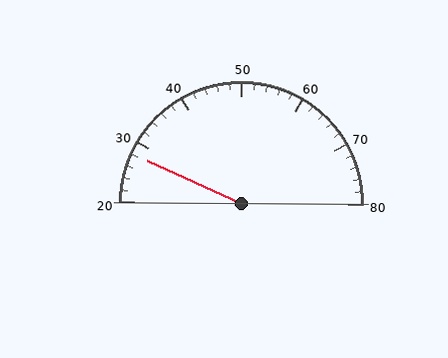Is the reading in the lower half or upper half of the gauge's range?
The reading is in the lower half of the range (20 to 80).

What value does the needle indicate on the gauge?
The needle indicates approximately 28.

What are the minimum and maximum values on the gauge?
The gauge ranges from 20 to 80.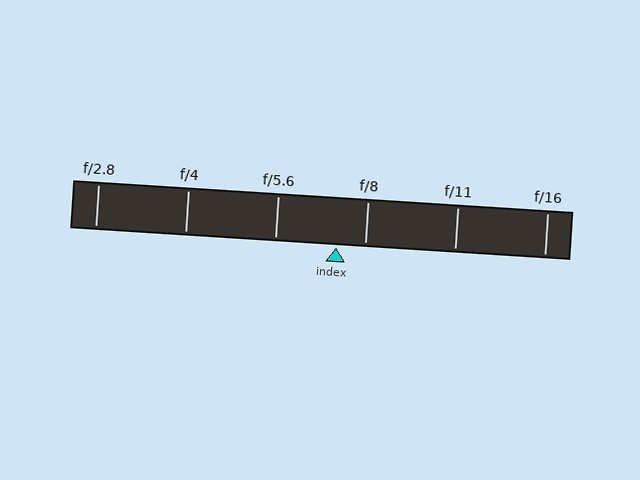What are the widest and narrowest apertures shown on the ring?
The widest aperture shown is f/2.8 and the narrowest is f/16.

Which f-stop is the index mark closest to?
The index mark is closest to f/8.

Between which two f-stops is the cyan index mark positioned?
The index mark is between f/5.6 and f/8.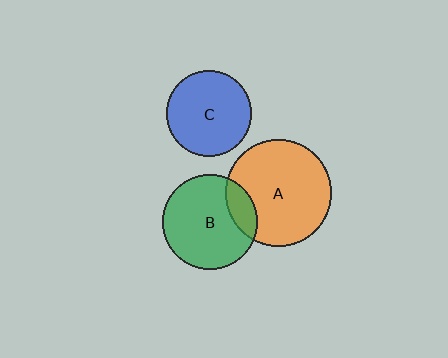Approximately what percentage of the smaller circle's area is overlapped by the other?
Approximately 15%.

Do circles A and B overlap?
Yes.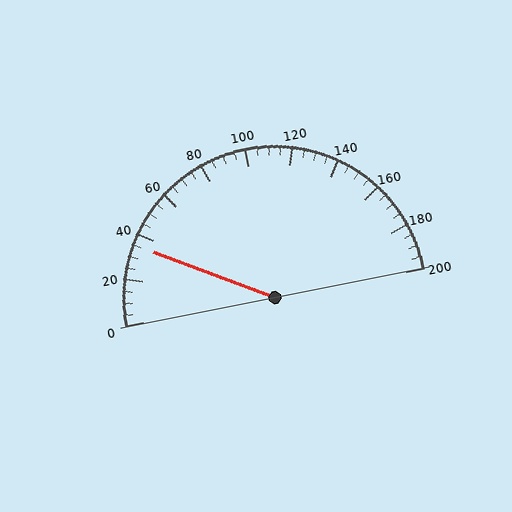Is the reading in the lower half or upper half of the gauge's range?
The reading is in the lower half of the range (0 to 200).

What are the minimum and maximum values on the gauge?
The gauge ranges from 0 to 200.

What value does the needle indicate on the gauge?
The needle indicates approximately 35.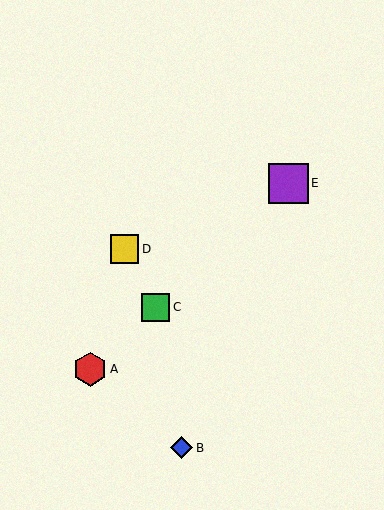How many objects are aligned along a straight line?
3 objects (A, C, E) are aligned along a straight line.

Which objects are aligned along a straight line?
Objects A, C, E are aligned along a straight line.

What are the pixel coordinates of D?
Object D is at (124, 249).